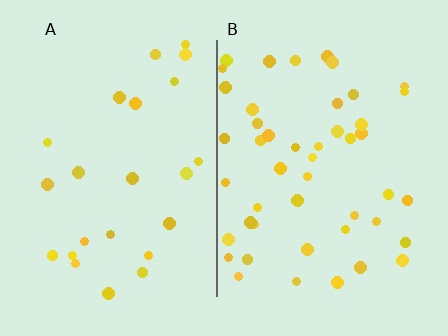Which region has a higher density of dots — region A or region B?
B (the right).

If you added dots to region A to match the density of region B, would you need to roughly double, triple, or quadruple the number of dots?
Approximately double.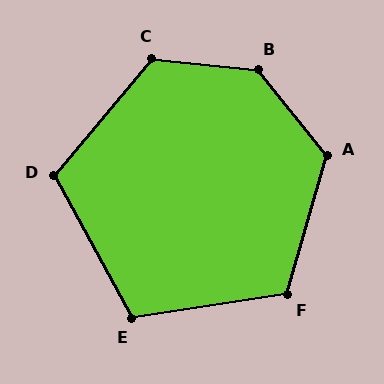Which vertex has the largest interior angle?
B, at approximately 134 degrees.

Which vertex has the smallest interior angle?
E, at approximately 110 degrees.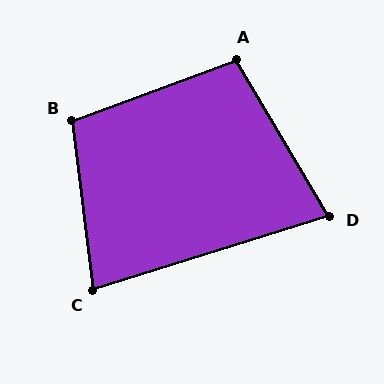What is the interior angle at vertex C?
Approximately 80 degrees (acute).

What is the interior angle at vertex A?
Approximately 100 degrees (obtuse).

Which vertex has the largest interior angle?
B, at approximately 103 degrees.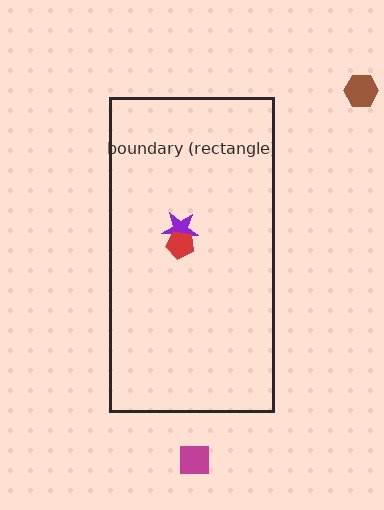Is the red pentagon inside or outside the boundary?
Inside.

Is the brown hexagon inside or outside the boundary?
Outside.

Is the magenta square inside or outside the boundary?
Outside.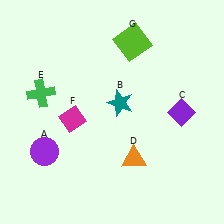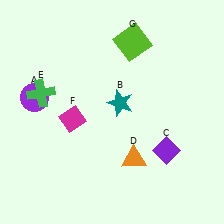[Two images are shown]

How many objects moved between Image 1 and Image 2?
2 objects moved between the two images.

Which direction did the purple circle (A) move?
The purple circle (A) moved up.